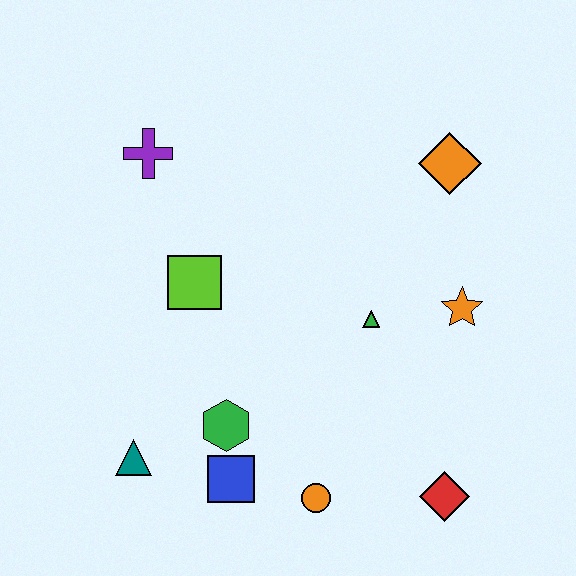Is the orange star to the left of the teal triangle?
No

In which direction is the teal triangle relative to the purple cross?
The teal triangle is below the purple cross.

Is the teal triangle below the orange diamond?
Yes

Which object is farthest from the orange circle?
The purple cross is farthest from the orange circle.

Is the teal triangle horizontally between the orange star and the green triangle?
No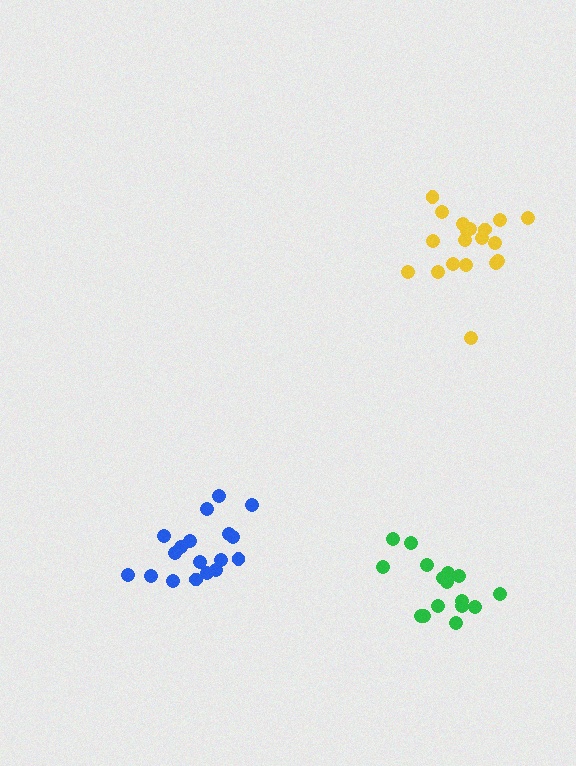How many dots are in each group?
Group 1: 18 dots, Group 2: 16 dots, Group 3: 19 dots (53 total).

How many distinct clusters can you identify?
There are 3 distinct clusters.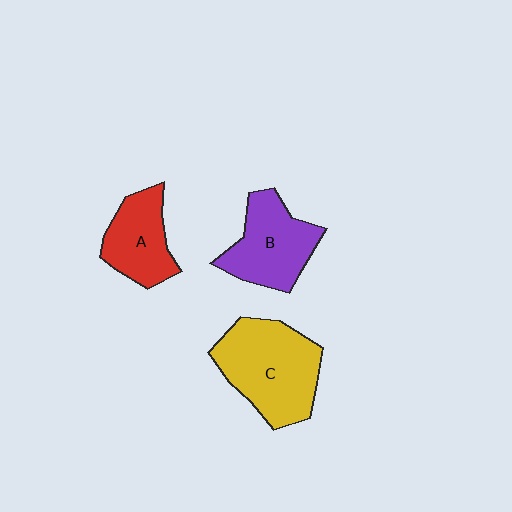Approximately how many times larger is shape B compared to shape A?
Approximately 1.2 times.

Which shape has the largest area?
Shape C (yellow).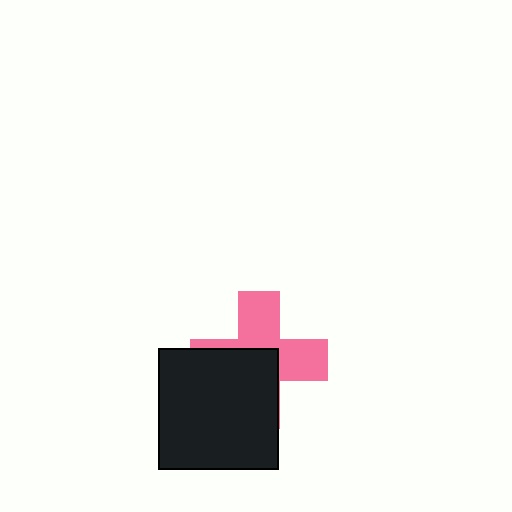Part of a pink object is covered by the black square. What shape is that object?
It is a cross.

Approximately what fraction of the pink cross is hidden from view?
Roughly 52% of the pink cross is hidden behind the black square.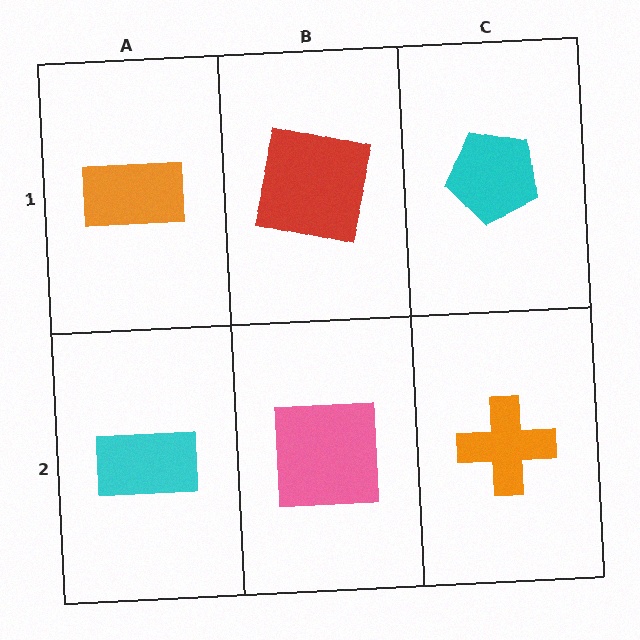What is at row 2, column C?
An orange cross.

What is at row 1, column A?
An orange rectangle.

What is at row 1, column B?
A red square.